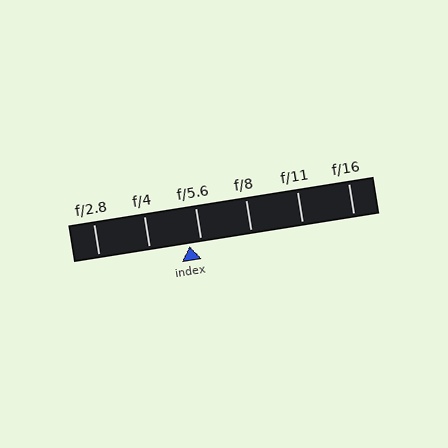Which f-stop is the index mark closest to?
The index mark is closest to f/5.6.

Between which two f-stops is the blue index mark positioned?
The index mark is between f/4 and f/5.6.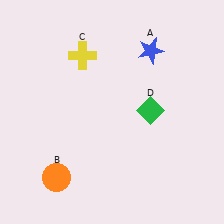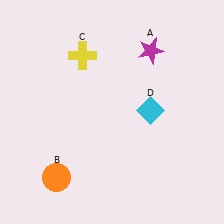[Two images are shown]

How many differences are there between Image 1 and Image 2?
There are 2 differences between the two images.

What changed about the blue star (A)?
In Image 1, A is blue. In Image 2, it changed to magenta.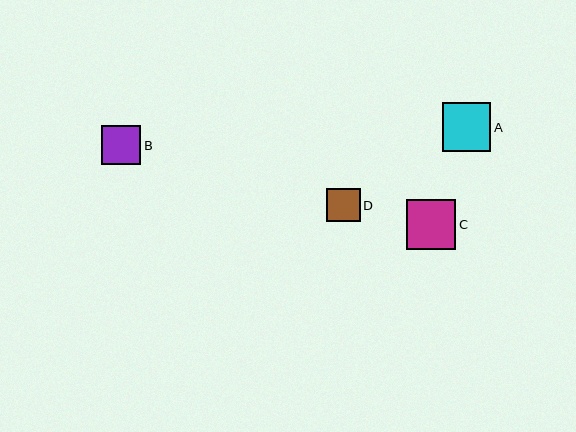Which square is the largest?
Square C is the largest with a size of approximately 50 pixels.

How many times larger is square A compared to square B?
Square A is approximately 1.2 times the size of square B.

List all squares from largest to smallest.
From largest to smallest: C, A, B, D.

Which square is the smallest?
Square D is the smallest with a size of approximately 34 pixels.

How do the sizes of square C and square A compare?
Square C and square A are approximately the same size.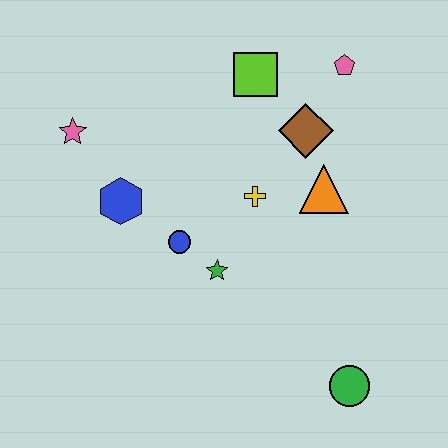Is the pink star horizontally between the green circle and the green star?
No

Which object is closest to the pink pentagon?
The brown diamond is closest to the pink pentagon.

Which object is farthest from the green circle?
The pink star is farthest from the green circle.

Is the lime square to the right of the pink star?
Yes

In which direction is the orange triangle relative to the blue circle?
The orange triangle is to the right of the blue circle.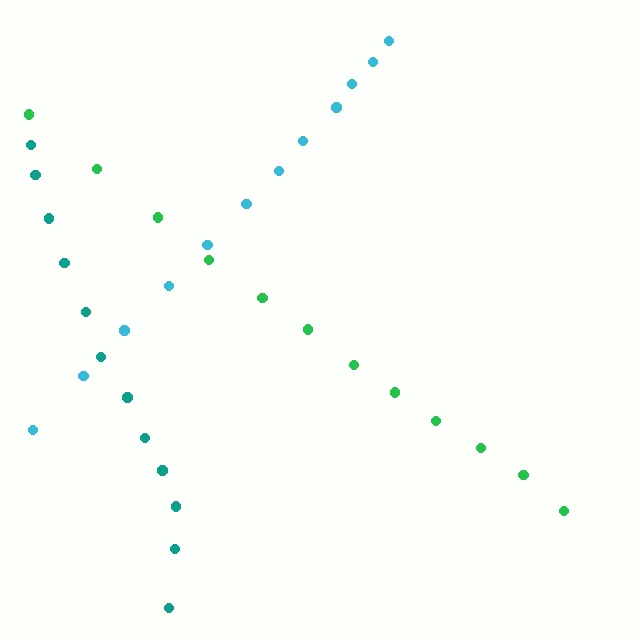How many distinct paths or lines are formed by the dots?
There are 3 distinct paths.